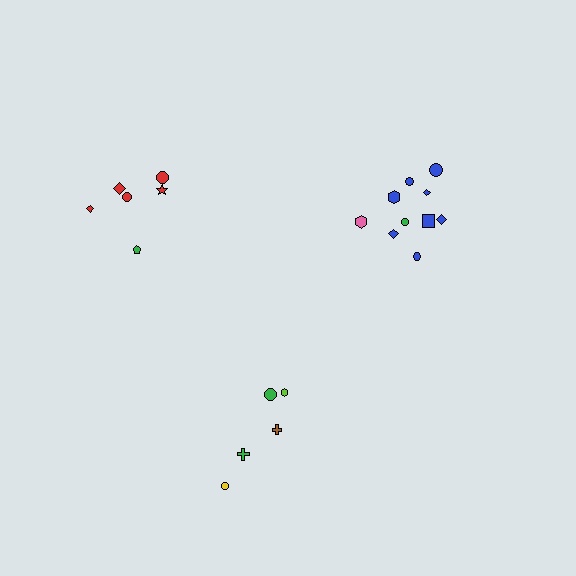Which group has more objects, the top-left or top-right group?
The top-right group.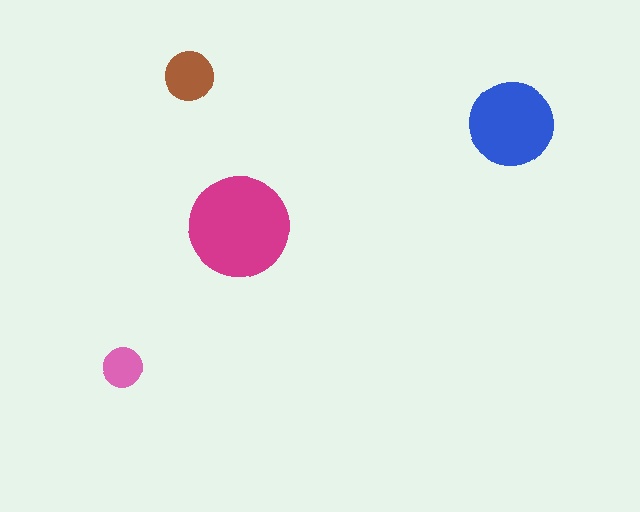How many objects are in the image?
There are 4 objects in the image.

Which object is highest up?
The brown circle is topmost.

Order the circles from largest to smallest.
the magenta one, the blue one, the brown one, the pink one.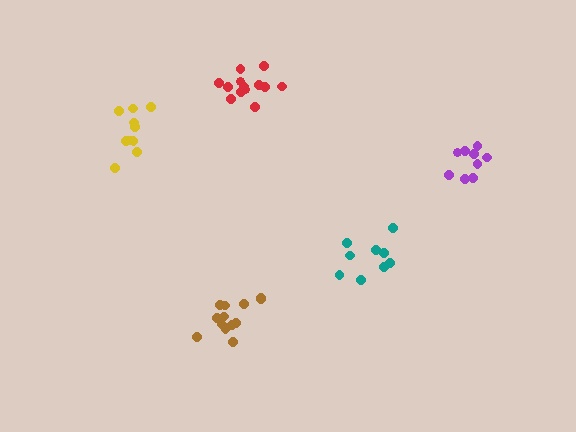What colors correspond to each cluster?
The clusters are colored: purple, yellow, teal, red, brown.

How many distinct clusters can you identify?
There are 5 distinct clusters.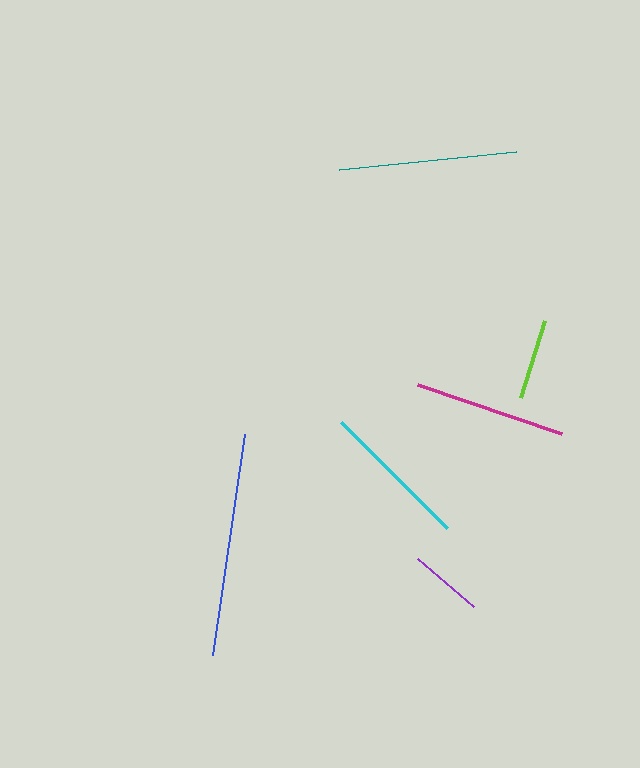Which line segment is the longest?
The blue line is the longest at approximately 223 pixels.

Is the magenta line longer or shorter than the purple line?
The magenta line is longer than the purple line.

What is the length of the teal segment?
The teal segment is approximately 177 pixels long.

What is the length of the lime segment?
The lime segment is approximately 81 pixels long.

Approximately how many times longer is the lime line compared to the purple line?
The lime line is approximately 1.1 times the length of the purple line.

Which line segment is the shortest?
The purple line is the shortest at approximately 73 pixels.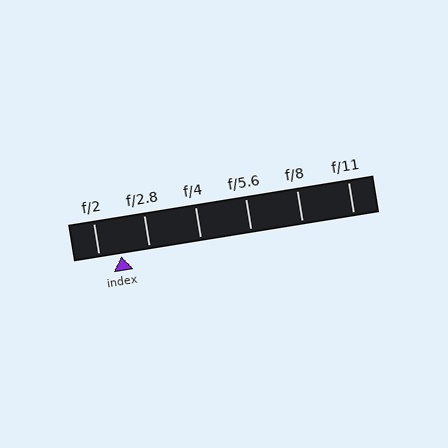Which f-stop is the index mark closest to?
The index mark is closest to f/2.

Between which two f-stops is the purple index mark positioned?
The index mark is between f/2 and f/2.8.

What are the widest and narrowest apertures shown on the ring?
The widest aperture shown is f/2 and the narrowest is f/11.